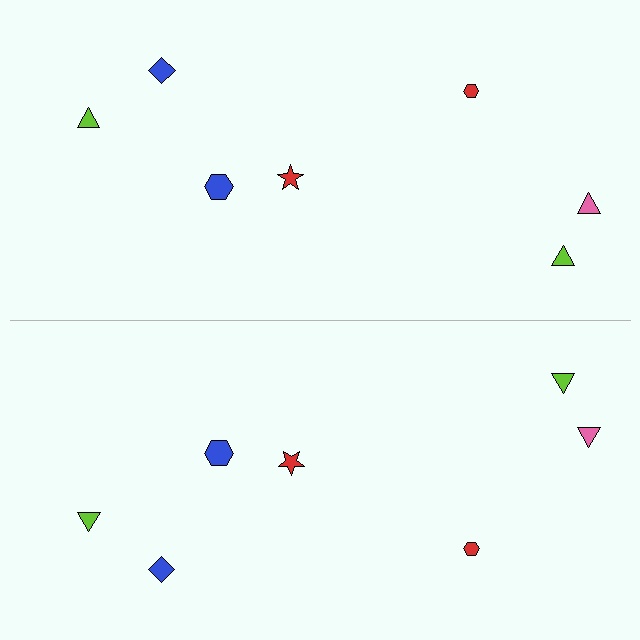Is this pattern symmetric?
Yes, this pattern has bilateral (reflection) symmetry.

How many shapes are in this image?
There are 14 shapes in this image.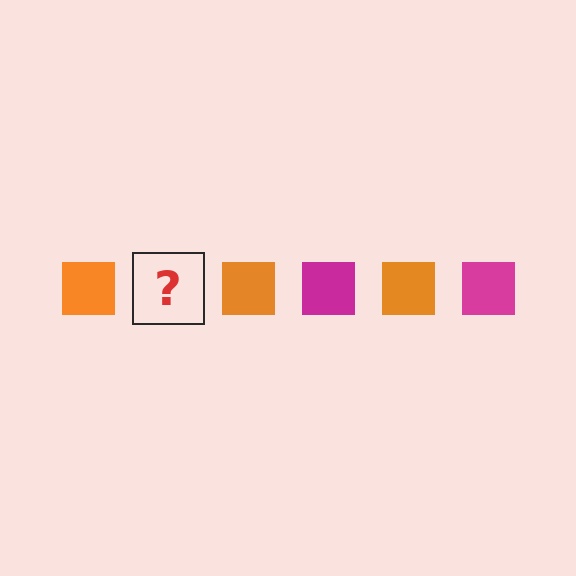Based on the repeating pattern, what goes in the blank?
The blank should be a magenta square.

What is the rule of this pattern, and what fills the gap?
The rule is that the pattern cycles through orange, magenta squares. The gap should be filled with a magenta square.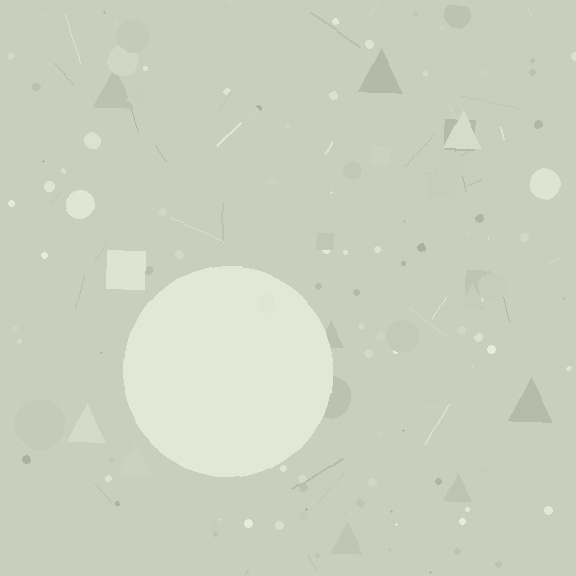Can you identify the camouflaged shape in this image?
The camouflaged shape is a circle.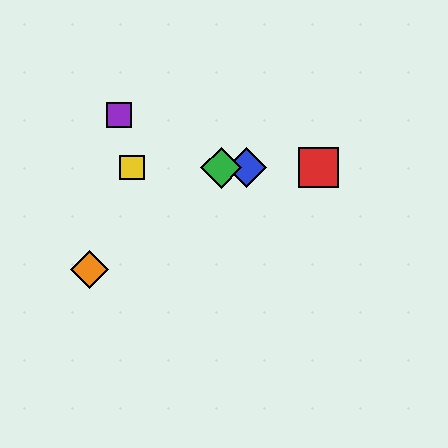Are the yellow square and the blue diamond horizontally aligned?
Yes, both are at y≈168.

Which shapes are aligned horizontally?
The red square, the blue diamond, the green diamond, the yellow square are aligned horizontally.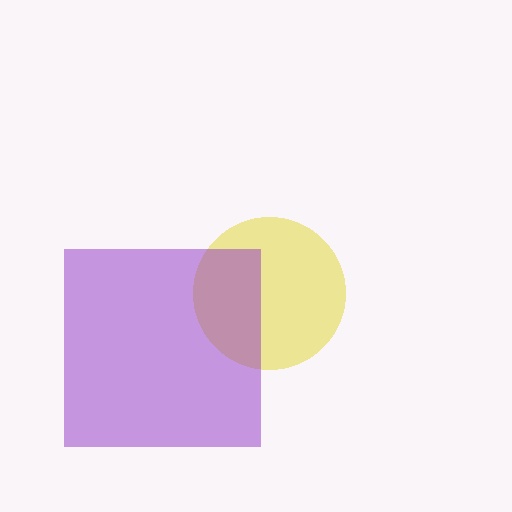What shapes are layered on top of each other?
The layered shapes are: a yellow circle, a purple square.